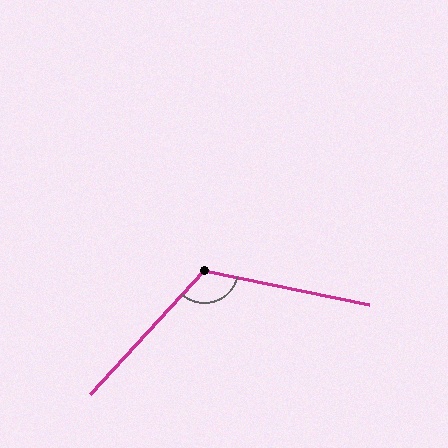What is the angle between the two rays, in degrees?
Approximately 121 degrees.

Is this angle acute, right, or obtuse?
It is obtuse.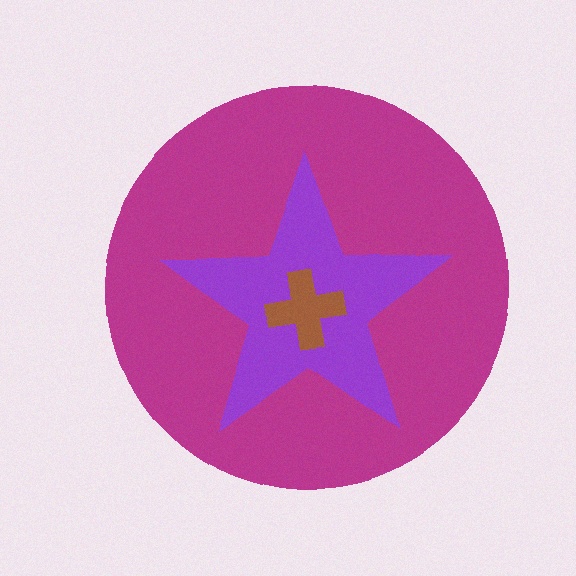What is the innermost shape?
The brown cross.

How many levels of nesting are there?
3.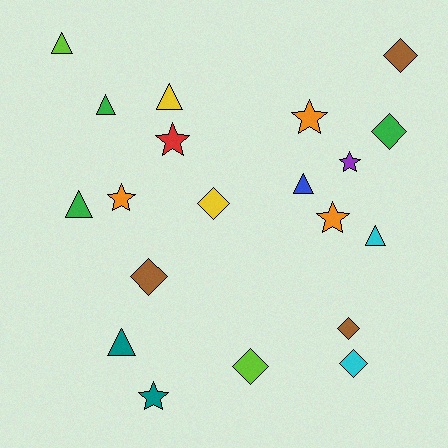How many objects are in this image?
There are 20 objects.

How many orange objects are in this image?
There are 3 orange objects.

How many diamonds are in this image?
There are 7 diamonds.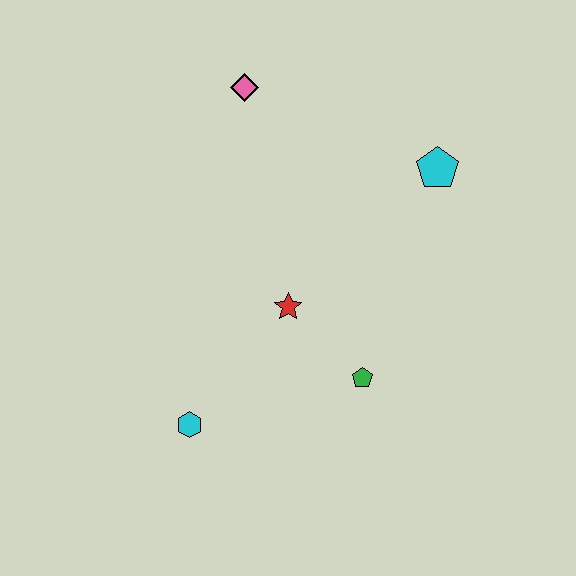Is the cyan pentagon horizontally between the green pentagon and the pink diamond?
No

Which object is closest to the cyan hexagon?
The red star is closest to the cyan hexagon.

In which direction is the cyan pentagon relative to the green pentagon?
The cyan pentagon is above the green pentagon.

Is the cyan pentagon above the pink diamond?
No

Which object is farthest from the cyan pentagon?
The cyan hexagon is farthest from the cyan pentagon.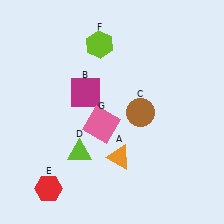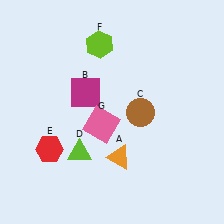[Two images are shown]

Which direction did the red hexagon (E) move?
The red hexagon (E) moved up.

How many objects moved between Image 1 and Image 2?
1 object moved between the two images.